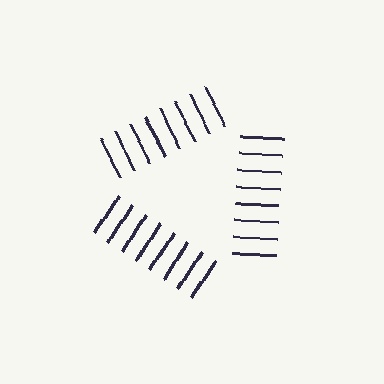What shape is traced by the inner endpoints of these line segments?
An illusory triangle — the line segments terminate on its edges but no continuous stroke is drawn.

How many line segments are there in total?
24 — 8 along each of the 3 edges.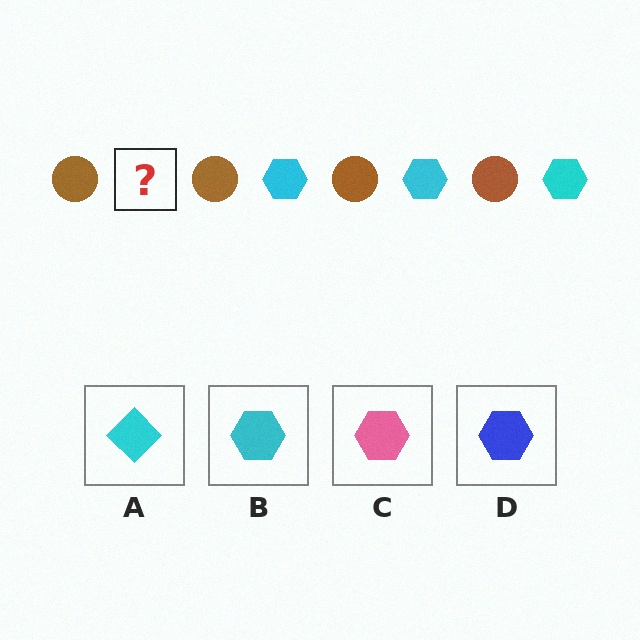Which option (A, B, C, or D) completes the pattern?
B.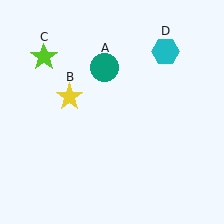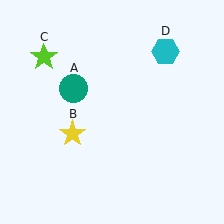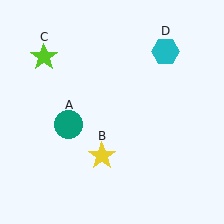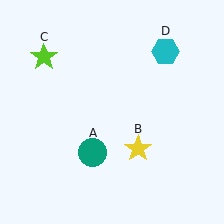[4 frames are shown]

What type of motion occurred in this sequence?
The teal circle (object A), yellow star (object B) rotated counterclockwise around the center of the scene.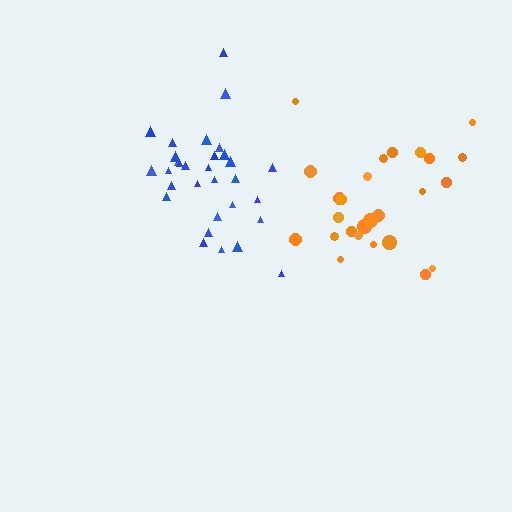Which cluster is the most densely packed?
Blue.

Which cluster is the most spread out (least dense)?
Orange.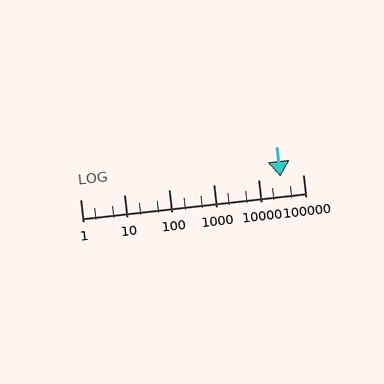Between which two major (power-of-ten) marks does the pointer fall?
The pointer is between 10000 and 100000.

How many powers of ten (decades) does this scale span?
The scale spans 5 decades, from 1 to 100000.